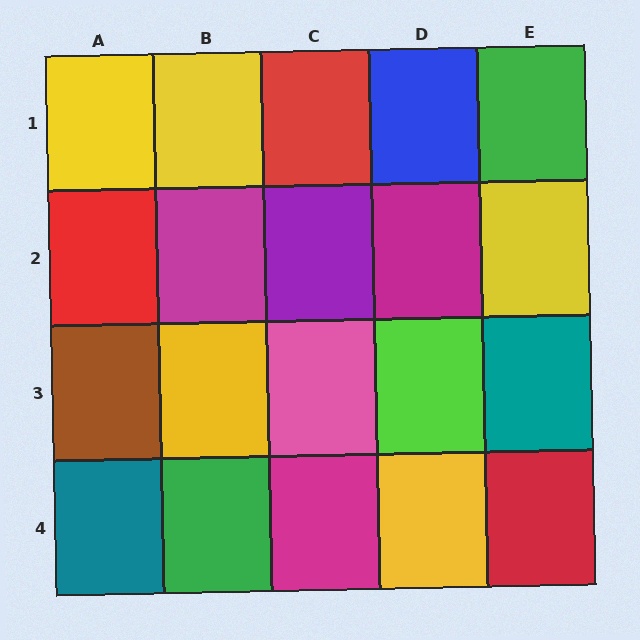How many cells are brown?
1 cell is brown.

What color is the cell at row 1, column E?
Green.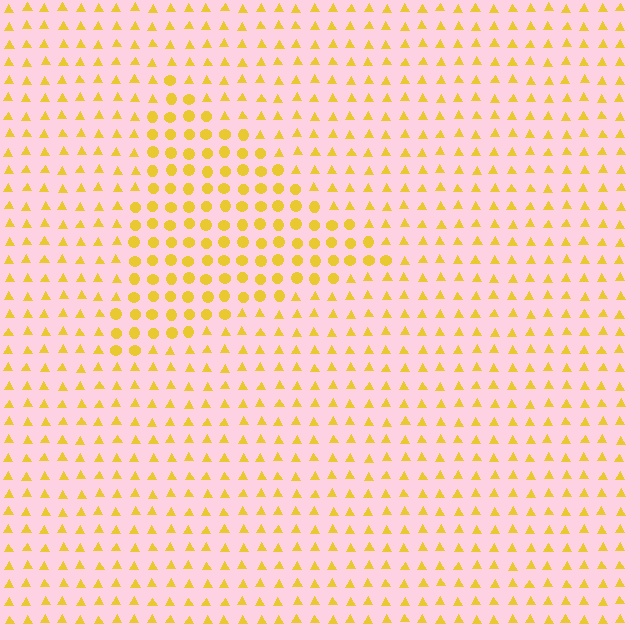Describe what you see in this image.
The image is filled with small yellow elements arranged in a uniform grid. A triangle-shaped region contains circles, while the surrounding area contains triangles. The boundary is defined purely by the change in element shape.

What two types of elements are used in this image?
The image uses circles inside the triangle region and triangles outside it.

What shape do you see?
I see a triangle.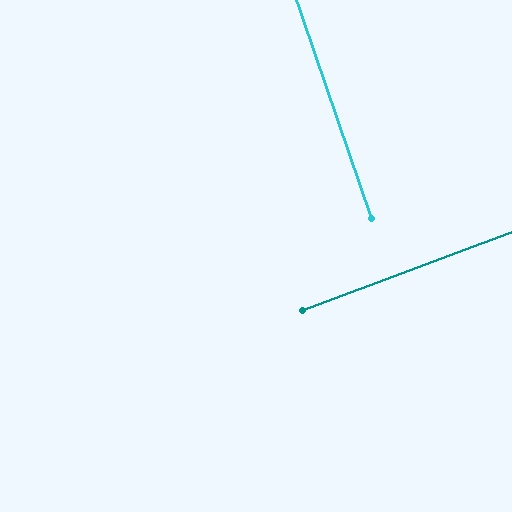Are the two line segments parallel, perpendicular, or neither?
Perpendicular — they meet at approximately 88°.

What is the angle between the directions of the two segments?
Approximately 88 degrees.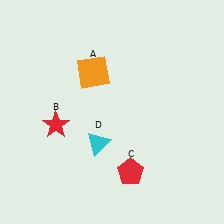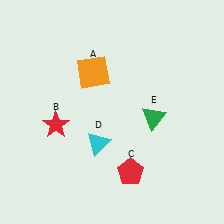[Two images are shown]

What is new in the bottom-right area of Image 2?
A green triangle (E) was added in the bottom-right area of Image 2.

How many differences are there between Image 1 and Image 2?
There is 1 difference between the two images.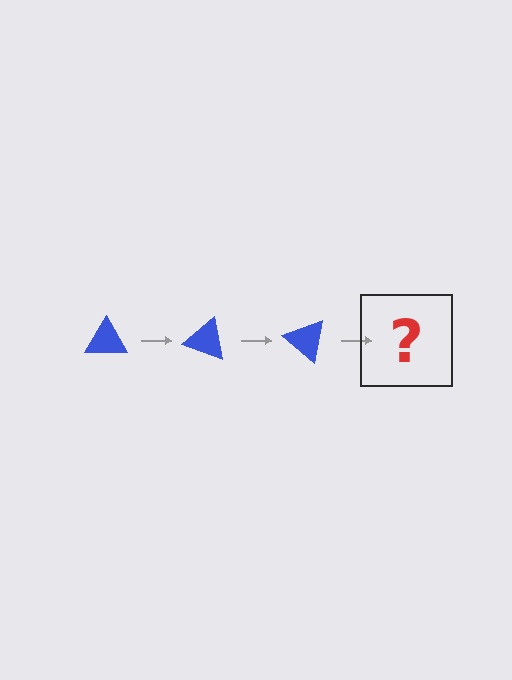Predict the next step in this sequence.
The next step is a blue triangle rotated 60 degrees.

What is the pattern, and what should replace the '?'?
The pattern is that the triangle rotates 20 degrees each step. The '?' should be a blue triangle rotated 60 degrees.